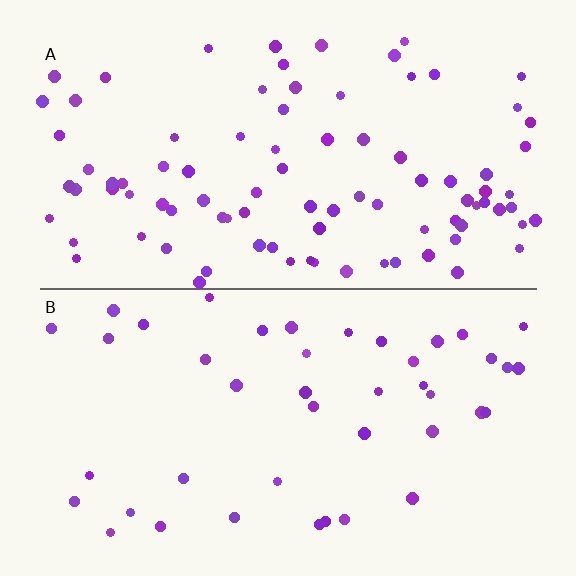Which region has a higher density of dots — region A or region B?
A (the top).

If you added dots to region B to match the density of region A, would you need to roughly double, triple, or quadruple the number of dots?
Approximately double.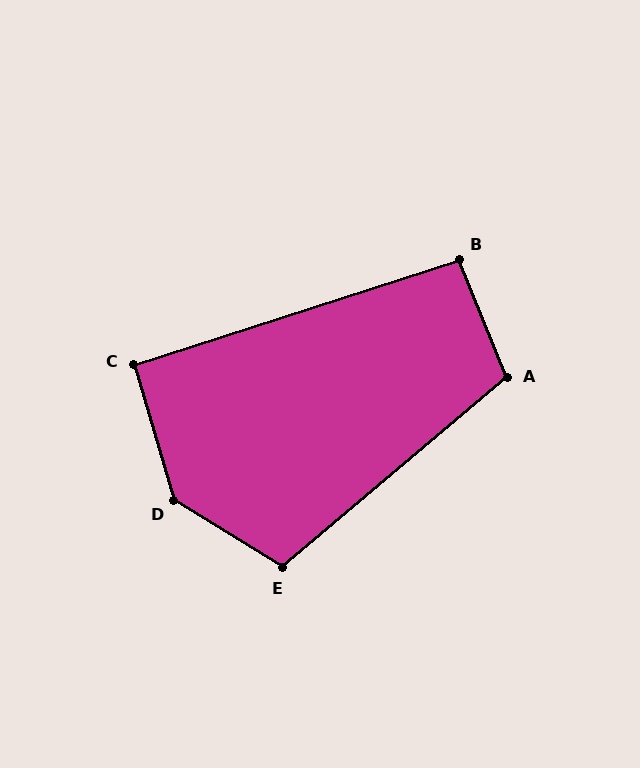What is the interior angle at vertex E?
Approximately 108 degrees (obtuse).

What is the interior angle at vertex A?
Approximately 108 degrees (obtuse).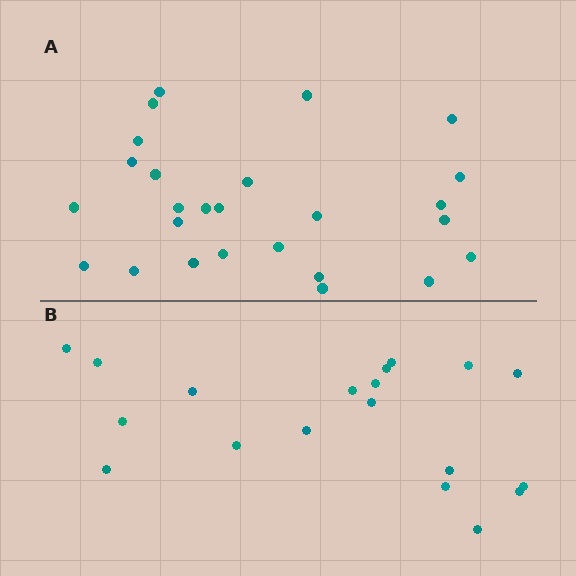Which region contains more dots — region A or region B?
Region A (the top region) has more dots.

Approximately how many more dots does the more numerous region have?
Region A has roughly 8 or so more dots than region B.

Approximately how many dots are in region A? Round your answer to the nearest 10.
About 30 dots. (The exact count is 26, which rounds to 30.)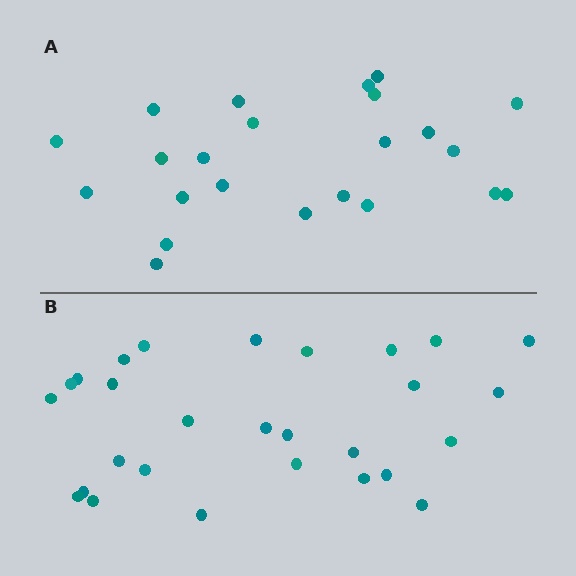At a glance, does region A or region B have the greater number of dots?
Region B (the bottom region) has more dots.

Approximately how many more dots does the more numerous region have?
Region B has about 5 more dots than region A.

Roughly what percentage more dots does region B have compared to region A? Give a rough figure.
About 20% more.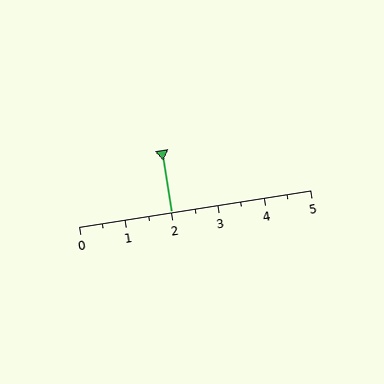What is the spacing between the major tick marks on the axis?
The major ticks are spaced 1 apart.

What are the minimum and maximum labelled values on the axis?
The axis runs from 0 to 5.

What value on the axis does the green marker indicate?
The marker indicates approximately 2.